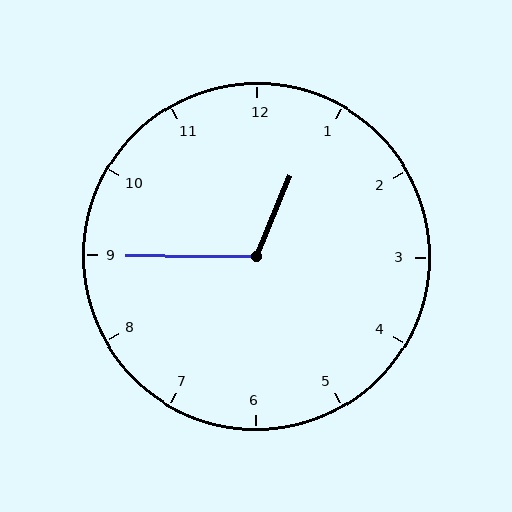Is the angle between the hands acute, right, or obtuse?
It is obtuse.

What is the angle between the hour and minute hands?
Approximately 112 degrees.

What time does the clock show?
12:45.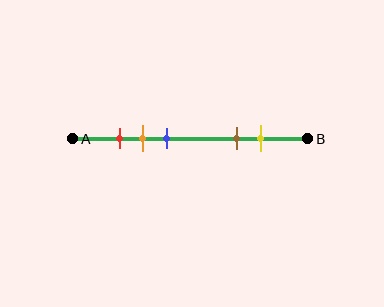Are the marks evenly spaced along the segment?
No, the marks are not evenly spaced.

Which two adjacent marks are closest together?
The red and orange marks are the closest adjacent pair.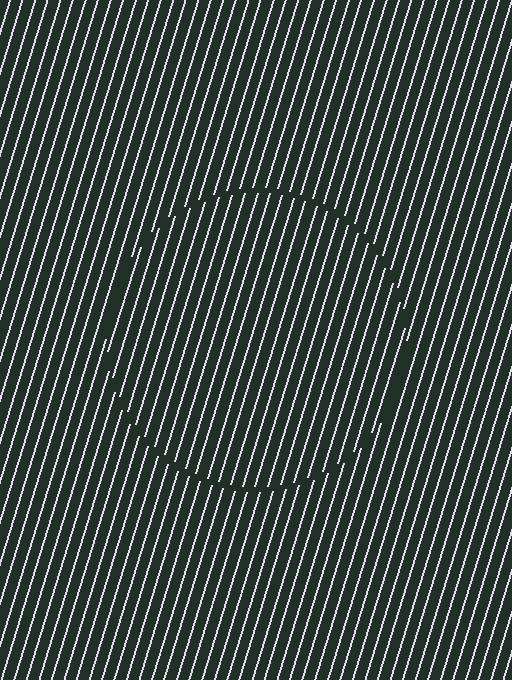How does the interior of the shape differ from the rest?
The interior of the shape contains the same grating, shifted by half a period — the contour is defined by the phase discontinuity where line-ends from the inner and outer gratings abut.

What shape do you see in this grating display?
An illusory circle. The interior of the shape contains the same grating, shifted by half a period — the contour is defined by the phase discontinuity where line-ends from the inner and outer gratings abut.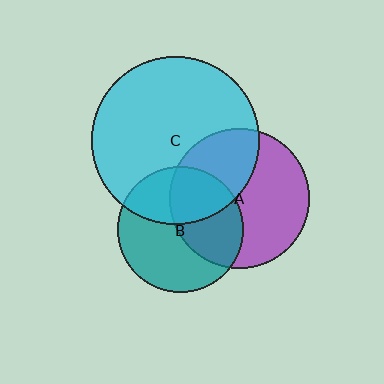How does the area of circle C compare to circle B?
Approximately 1.8 times.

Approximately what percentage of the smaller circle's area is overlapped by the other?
Approximately 45%.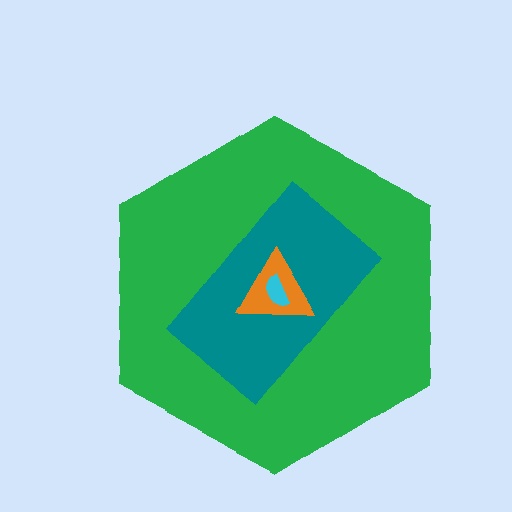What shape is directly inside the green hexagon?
The teal rectangle.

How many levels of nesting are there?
4.